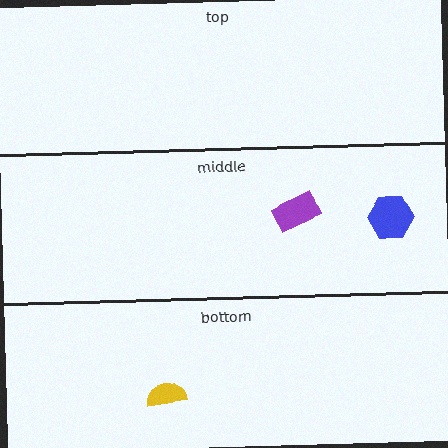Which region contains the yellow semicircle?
The bottom region.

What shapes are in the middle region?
The purple rectangle, the blue hexagon.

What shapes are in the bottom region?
The yellow semicircle.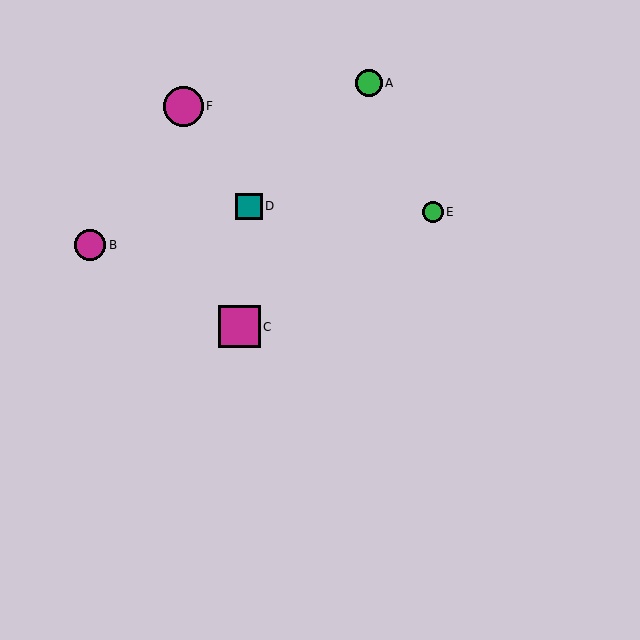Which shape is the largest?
The magenta square (labeled C) is the largest.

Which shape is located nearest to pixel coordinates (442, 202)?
The green circle (labeled E) at (433, 212) is nearest to that location.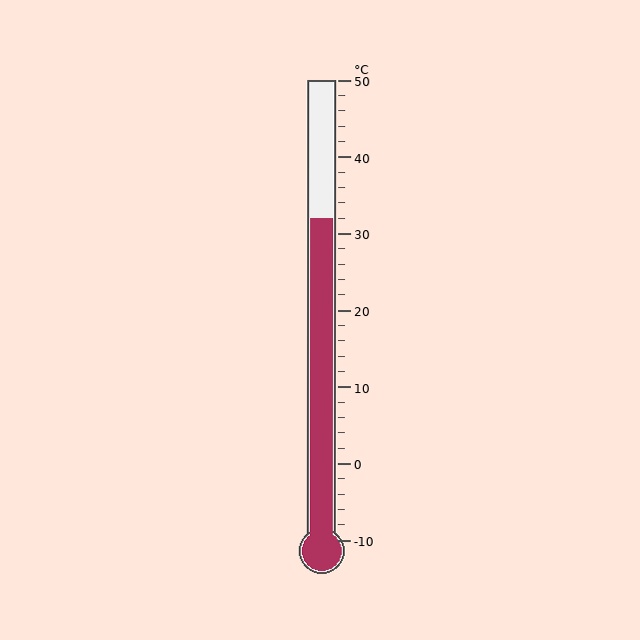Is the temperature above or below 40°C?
The temperature is below 40°C.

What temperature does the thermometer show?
The thermometer shows approximately 32°C.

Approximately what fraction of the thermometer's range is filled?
The thermometer is filled to approximately 70% of its range.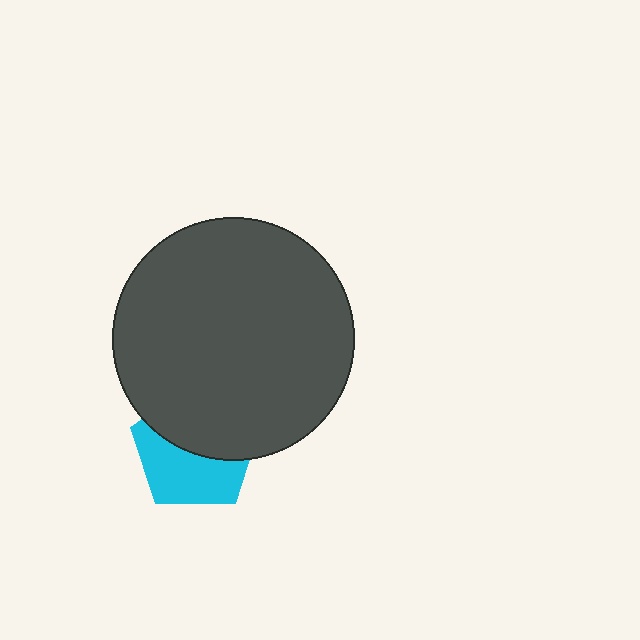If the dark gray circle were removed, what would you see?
You would see the complete cyan pentagon.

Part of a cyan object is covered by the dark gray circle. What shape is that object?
It is a pentagon.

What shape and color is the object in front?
The object in front is a dark gray circle.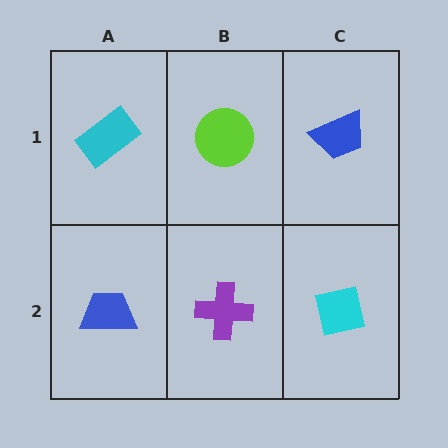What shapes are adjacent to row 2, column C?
A blue trapezoid (row 1, column C), a purple cross (row 2, column B).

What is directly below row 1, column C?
A cyan square.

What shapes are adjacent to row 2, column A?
A cyan rectangle (row 1, column A), a purple cross (row 2, column B).